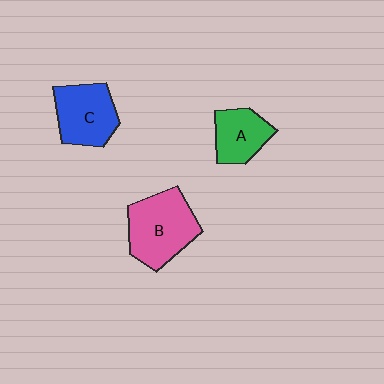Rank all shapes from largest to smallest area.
From largest to smallest: B (pink), C (blue), A (green).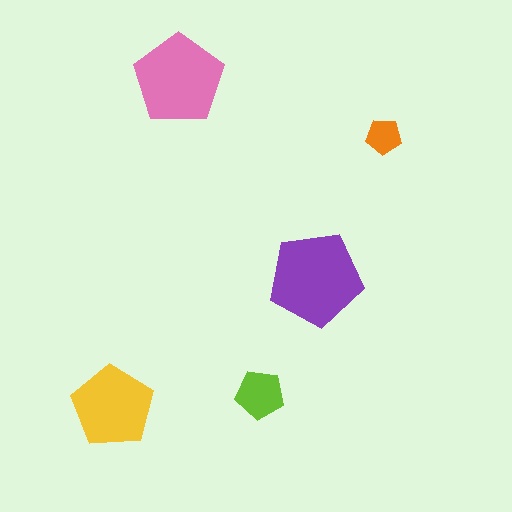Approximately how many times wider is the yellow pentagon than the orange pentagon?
About 2.5 times wider.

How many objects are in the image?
There are 5 objects in the image.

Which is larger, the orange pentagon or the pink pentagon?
The pink one.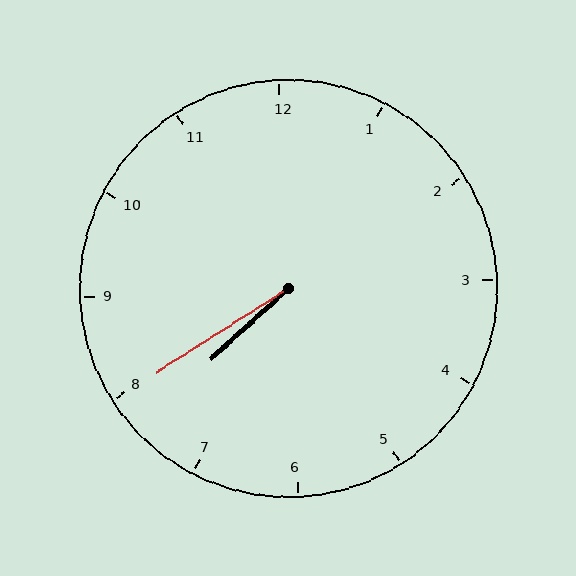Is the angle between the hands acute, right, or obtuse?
It is acute.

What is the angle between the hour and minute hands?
Approximately 10 degrees.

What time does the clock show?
7:40.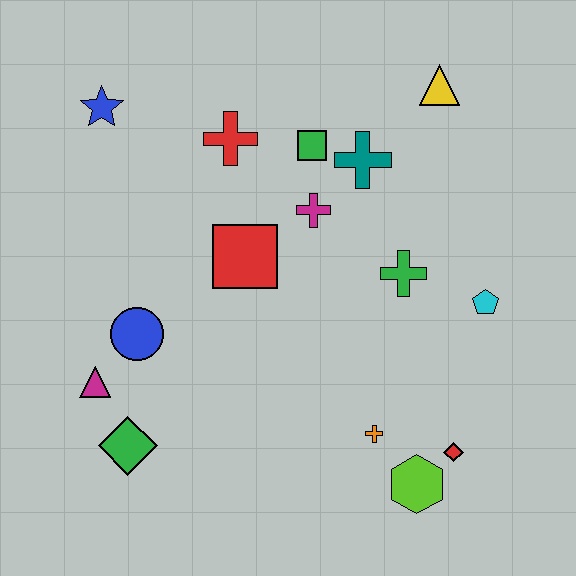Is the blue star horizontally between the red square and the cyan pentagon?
No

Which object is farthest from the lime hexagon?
The blue star is farthest from the lime hexagon.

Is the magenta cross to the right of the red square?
Yes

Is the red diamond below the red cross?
Yes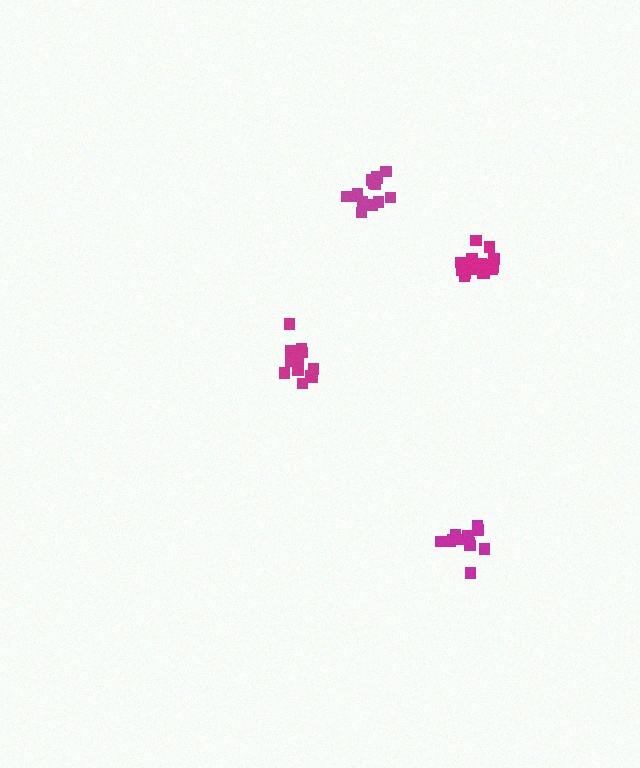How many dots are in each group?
Group 1: 13 dots, Group 2: 14 dots, Group 3: 16 dots, Group 4: 12 dots (55 total).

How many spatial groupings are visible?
There are 4 spatial groupings.